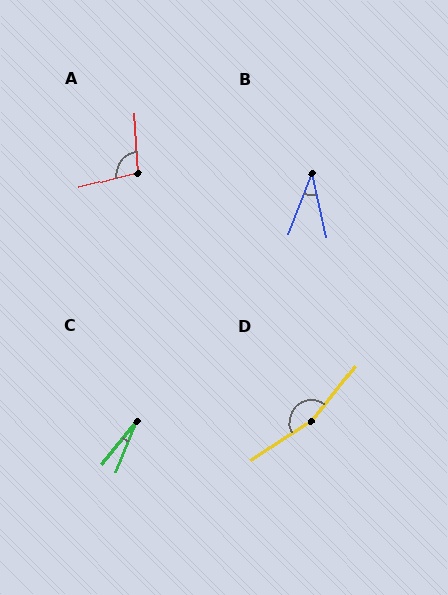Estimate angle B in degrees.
Approximately 35 degrees.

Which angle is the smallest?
C, at approximately 17 degrees.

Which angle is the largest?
D, at approximately 162 degrees.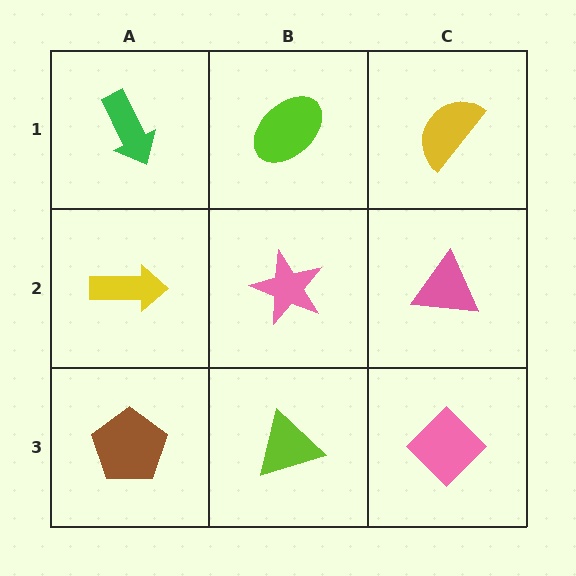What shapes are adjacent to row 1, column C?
A pink triangle (row 2, column C), a lime ellipse (row 1, column B).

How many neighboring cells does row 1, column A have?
2.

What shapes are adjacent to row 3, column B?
A pink star (row 2, column B), a brown pentagon (row 3, column A), a pink diamond (row 3, column C).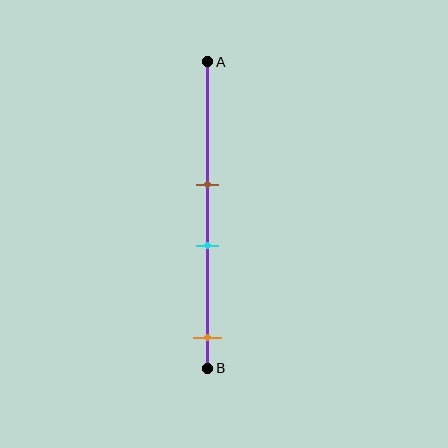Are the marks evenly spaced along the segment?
No, the marks are not evenly spaced.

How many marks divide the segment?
There are 3 marks dividing the segment.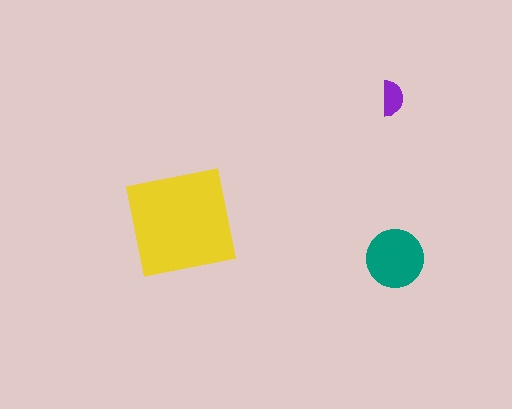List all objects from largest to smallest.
The yellow square, the teal circle, the purple semicircle.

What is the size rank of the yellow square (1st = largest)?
1st.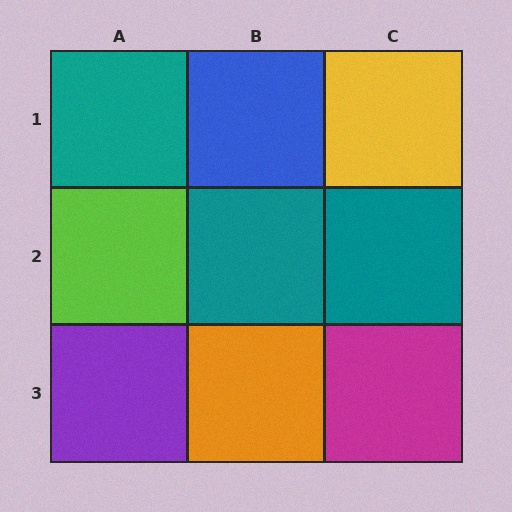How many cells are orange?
1 cell is orange.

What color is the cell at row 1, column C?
Yellow.